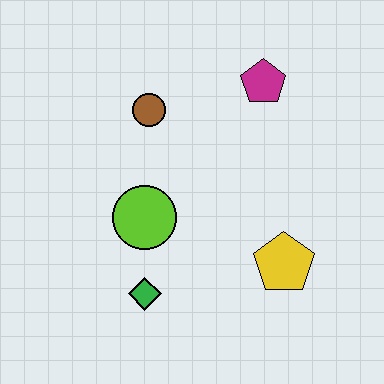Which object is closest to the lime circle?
The green diamond is closest to the lime circle.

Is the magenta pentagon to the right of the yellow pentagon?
No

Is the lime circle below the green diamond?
No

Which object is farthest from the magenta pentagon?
The green diamond is farthest from the magenta pentagon.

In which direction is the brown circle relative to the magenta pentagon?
The brown circle is to the left of the magenta pentagon.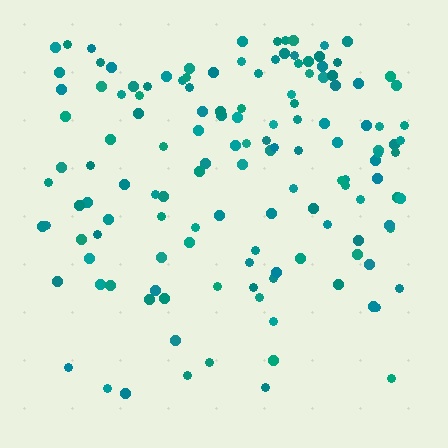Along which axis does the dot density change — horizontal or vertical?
Vertical.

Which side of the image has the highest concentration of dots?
The top.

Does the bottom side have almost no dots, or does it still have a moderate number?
Still a moderate number, just noticeably fewer than the top.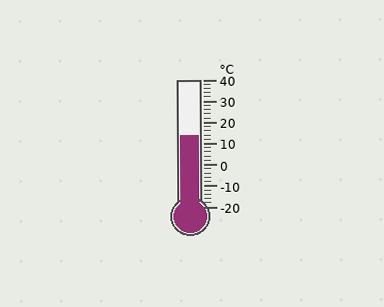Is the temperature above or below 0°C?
The temperature is above 0°C.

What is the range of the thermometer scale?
The thermometer scale ranges from -20°C to 40°C.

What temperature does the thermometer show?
The thermometer shows approximately 14°C.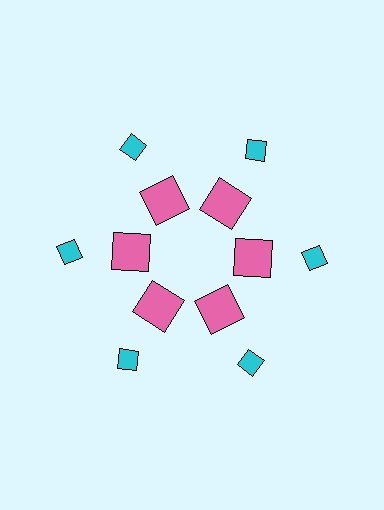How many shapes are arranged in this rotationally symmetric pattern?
There are 12 shapes, arranged in 6 groups of 2.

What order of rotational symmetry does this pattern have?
This pattern has 6-fold rotational symmetry.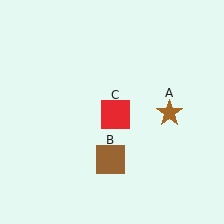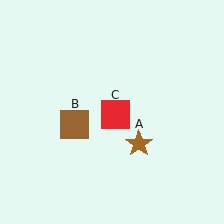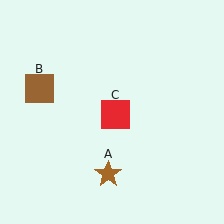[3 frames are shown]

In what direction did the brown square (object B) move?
The brown square (object B) moved up and to the left.